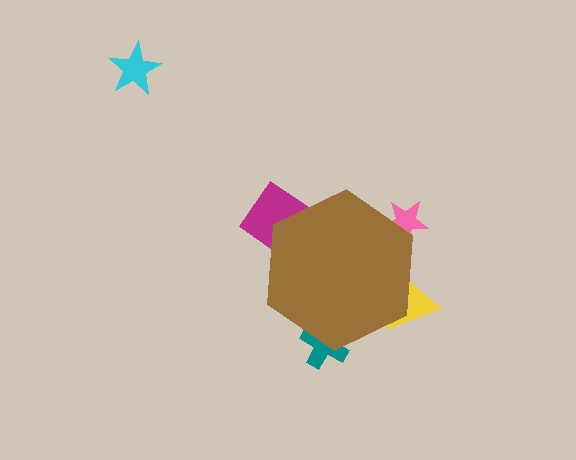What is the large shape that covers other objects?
A brown hexagon.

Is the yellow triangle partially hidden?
Yes, the yellow triangle is partially hidden behind the brown hexagon.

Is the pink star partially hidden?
Yes, the pink star is partially hidden behind the brown hexagon.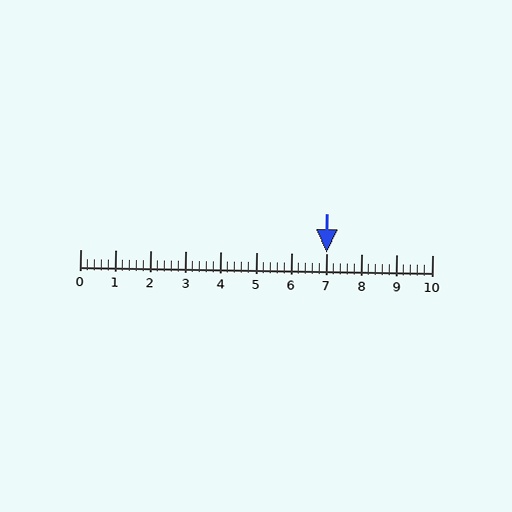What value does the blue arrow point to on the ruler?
The blue arrow points to approximately 7.0.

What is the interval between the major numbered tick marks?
The major tick marks are spaced 1 units apart.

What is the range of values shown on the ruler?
The ruler shows values from 0 to 10.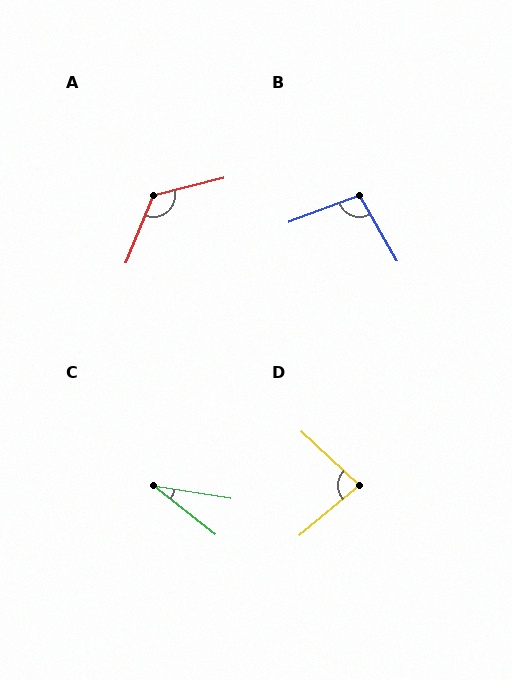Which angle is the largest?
A, at approximately 127 degrees.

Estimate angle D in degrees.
Approximately 83 degrees.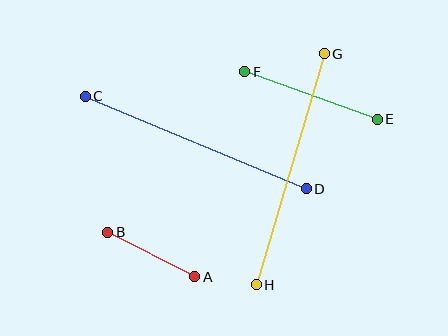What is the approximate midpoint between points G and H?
The midpoint is at approximately (290, 169) pixels.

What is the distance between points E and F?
The distance is approximately 141 pixels.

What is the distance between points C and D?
The distance is approximately 240 pixels.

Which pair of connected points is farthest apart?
Points G and H are farthest apart.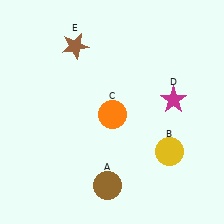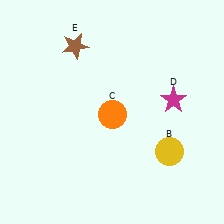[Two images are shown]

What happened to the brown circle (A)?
The brown circle (A) was removed in Image 2. It was in the bottom-left area of Image 1.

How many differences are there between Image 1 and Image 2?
There is 1 difference between the two images.